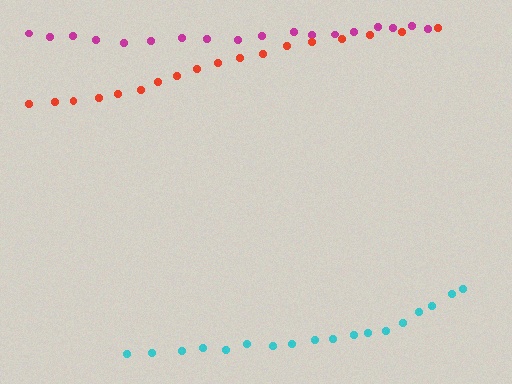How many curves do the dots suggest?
There are 3 distinct paths.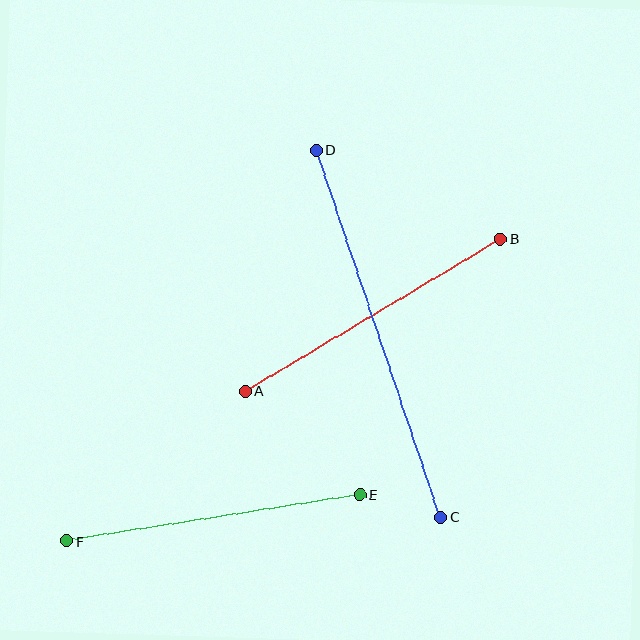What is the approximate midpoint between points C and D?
The midpoint is at approximately (379, 334) pixels.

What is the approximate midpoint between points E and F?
The midpoint is at approximately (213, 518) pixels.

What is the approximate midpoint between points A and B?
The midpoint is at approximately (373, 315) pixels.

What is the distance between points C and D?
The distance is approximately 387 pixels.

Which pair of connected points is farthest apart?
Points C and D are farthest apart.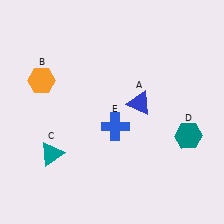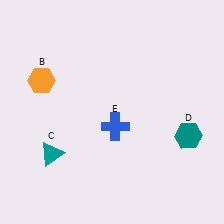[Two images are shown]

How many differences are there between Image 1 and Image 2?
There is 1 difference between the two images.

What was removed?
The blue triangle (A) was removed in Image 2.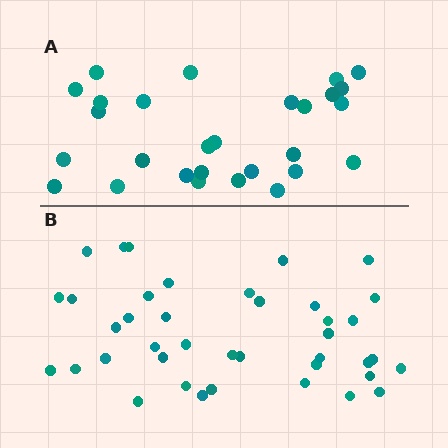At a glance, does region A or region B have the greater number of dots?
Region B (the bottom region) has more dots.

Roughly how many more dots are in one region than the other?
Region B has roughly 12 or so more dots than region A.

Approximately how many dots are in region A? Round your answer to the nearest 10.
About 30 dots. (The exact count is 28, which rounds to 30.)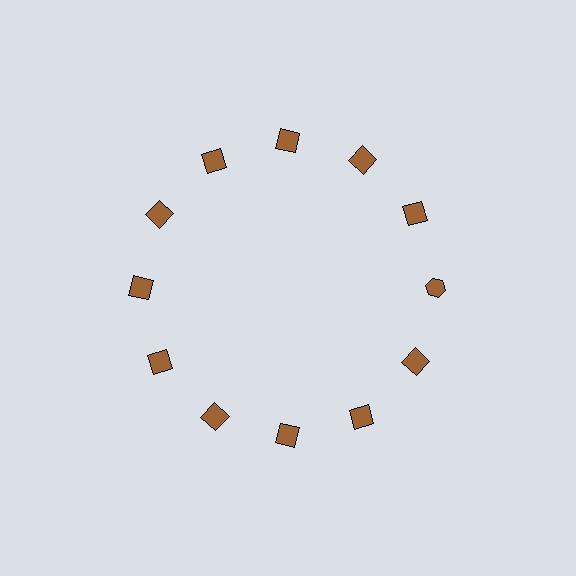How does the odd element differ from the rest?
It has a different shape: hexagon instead of square.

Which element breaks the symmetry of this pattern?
The brown hexagon at roughly the 3 o'clock position breaks the symmetry. All other shapes are brown squares.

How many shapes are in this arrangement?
There are 12 shapes arranged in a ring pattern.